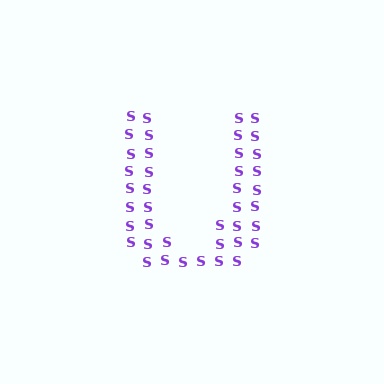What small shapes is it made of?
It is made of small letter S's.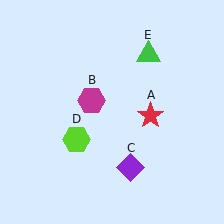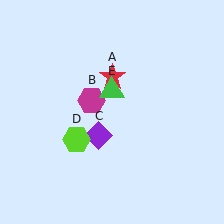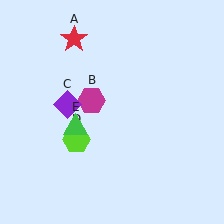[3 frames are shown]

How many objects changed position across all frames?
3 objects changed position: red star (object A), purple diamond (object C), green triangle (object E).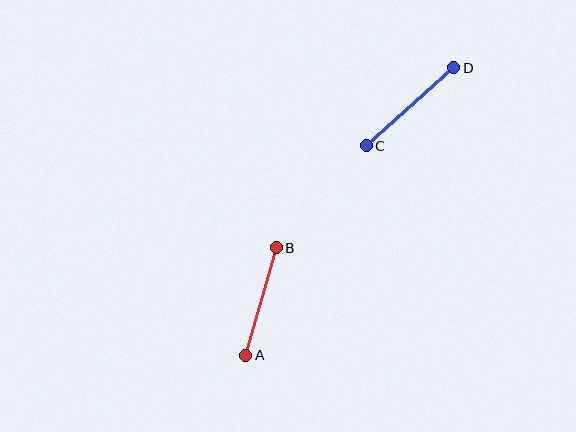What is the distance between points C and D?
The distance is approximately 117 pixels.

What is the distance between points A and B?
The distance is approximately 112 pixels.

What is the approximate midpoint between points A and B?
The midpoint is at approximately (261, 301) pixels.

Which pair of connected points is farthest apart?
Points C and D are farthest apart.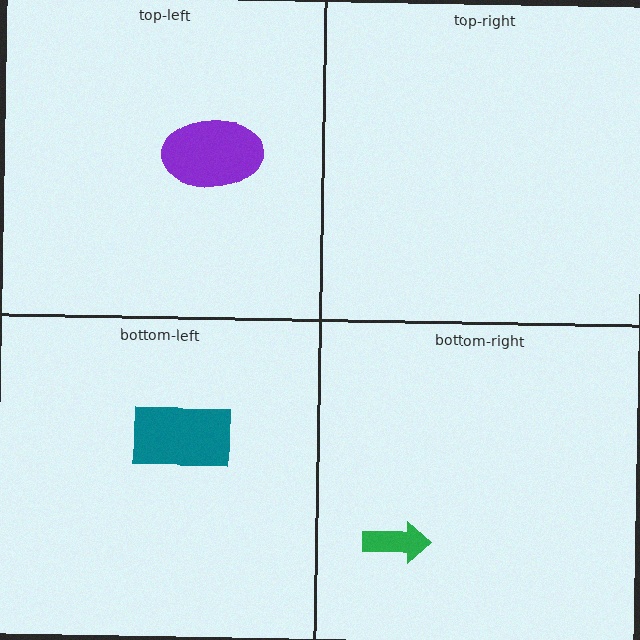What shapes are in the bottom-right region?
The green arrow.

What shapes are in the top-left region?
The purple ellipse.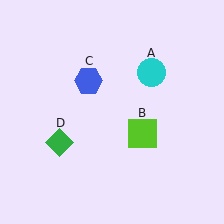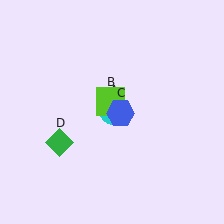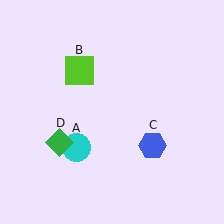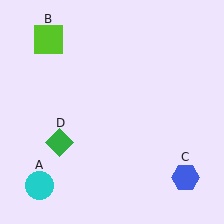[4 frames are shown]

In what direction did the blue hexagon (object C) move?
The blue hexagon (object C) moved down and to the right.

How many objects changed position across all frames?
3 objects changed position: cyan circle (object A), lime square (object B), blue hexagon (object C).